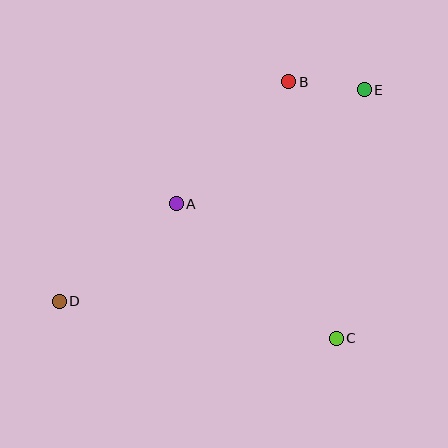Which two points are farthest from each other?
Points D and E are farthest from each other.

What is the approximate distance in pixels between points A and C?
The distance between A and C is approximately 209 pixels.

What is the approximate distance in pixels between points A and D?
The distance between A and D is approximately 153 pixels.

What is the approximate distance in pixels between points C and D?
The distance between C and D is approximately 280 pixels.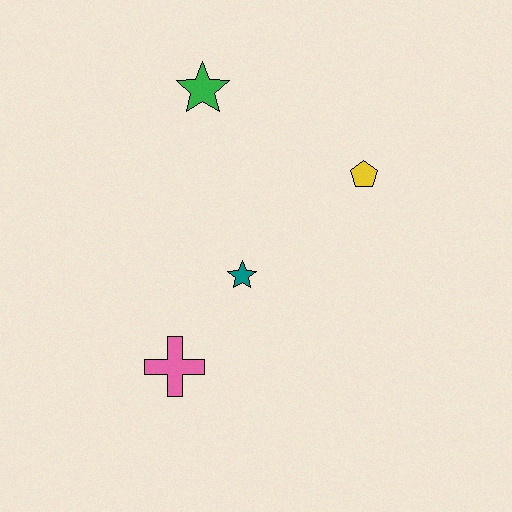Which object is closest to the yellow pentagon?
The teal star is closest to the yellow pentagon.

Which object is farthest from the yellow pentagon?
The pink cross is farthest from the yellow pentagon.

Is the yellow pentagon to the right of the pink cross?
Yes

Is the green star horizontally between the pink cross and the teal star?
Yes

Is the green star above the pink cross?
Yes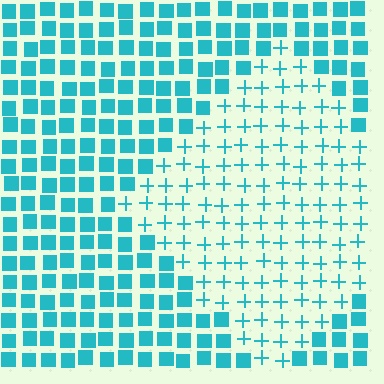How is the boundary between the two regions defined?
The boundary is defined by a change in element shape: plus signs inside vs. squares outside. All elements share the same color and spacing.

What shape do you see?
I see a diamond.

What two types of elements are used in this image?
The image uses plus signs inside the diamond region and squares outside it.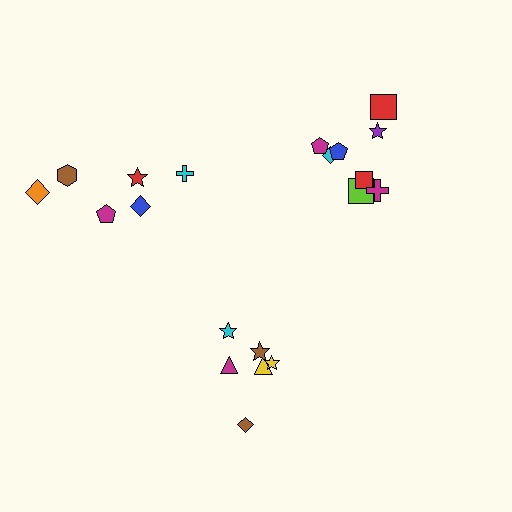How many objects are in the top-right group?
There are 8 objects.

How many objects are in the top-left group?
There are 6 objects.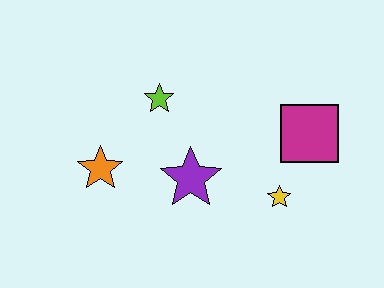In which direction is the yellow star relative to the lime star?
The yellow star is to the right of the lime star.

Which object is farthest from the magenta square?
The orange star is farthest from the magenta square.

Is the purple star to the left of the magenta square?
Yes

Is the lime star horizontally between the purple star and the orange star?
Yes